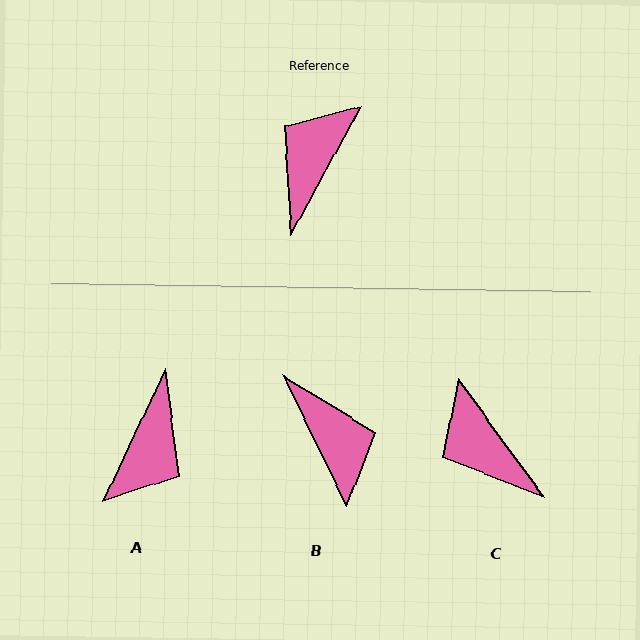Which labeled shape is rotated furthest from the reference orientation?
A, about 176 degrees away.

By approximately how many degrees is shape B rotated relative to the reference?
Approximately 125 degrees clockwise.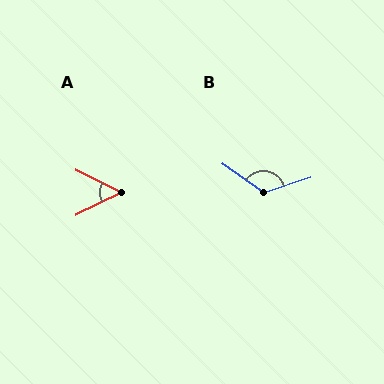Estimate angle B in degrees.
Approximately 127 degrees.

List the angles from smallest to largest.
A (53°), B (127°).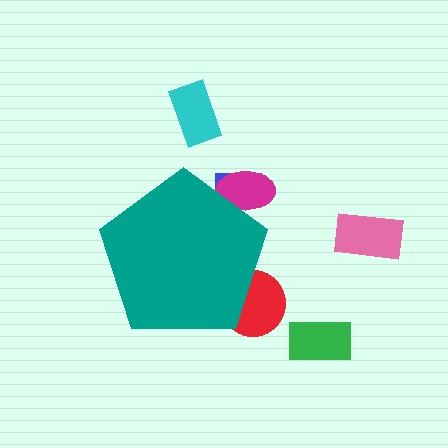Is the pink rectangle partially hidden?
No, the pink rectangle is fully visible.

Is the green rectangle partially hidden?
No, the green rectangle is fully visible.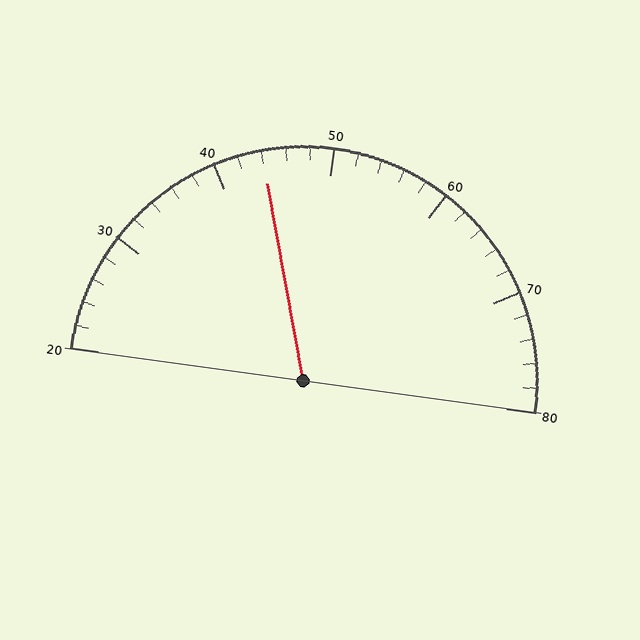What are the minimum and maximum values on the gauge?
The gauge ranges from 20 to 80.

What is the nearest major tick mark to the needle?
The nearest major tick mark is 40.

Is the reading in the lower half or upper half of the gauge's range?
The reading is in the lower half of the range (20 to 80).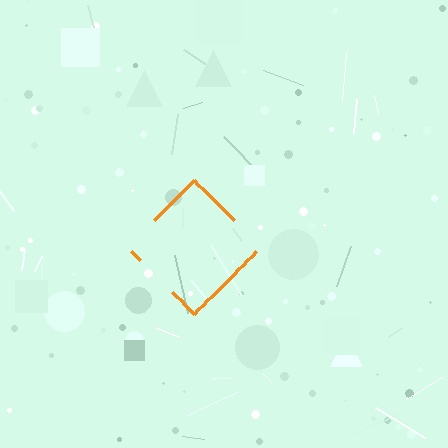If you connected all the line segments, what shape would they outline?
They would outline a diamond.